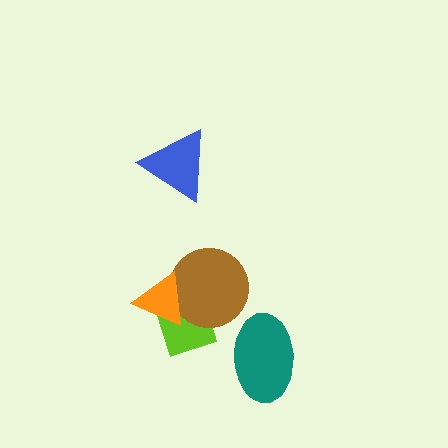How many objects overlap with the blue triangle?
0 objects overlap with the blue triangle.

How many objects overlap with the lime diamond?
2 objects overlap with the lime diamond.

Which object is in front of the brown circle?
The orange triangle is in front of the brown circle.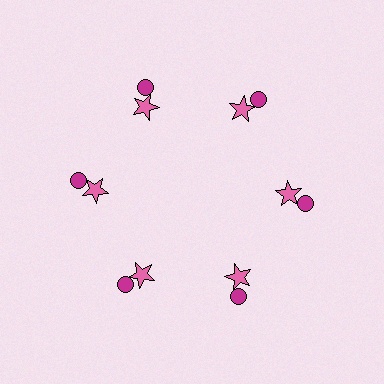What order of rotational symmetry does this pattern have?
This pattern has 6-fold rotational symmetry.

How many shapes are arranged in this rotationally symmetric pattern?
There are 12 shapes, arranged in 6 groups of 2.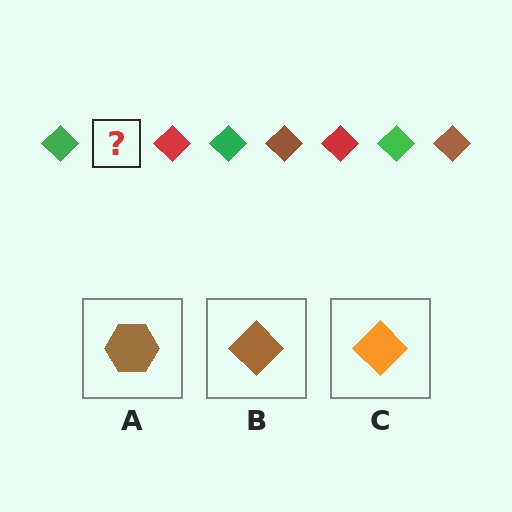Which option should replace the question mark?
Option B.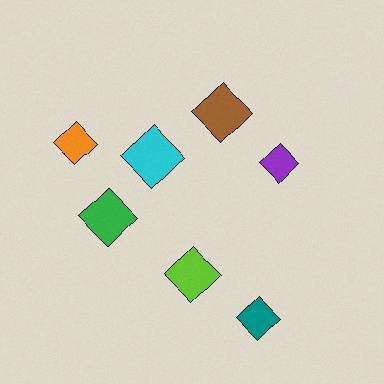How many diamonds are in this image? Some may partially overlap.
There are 7 diamonds.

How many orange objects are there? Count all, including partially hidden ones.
There is 1 orange object.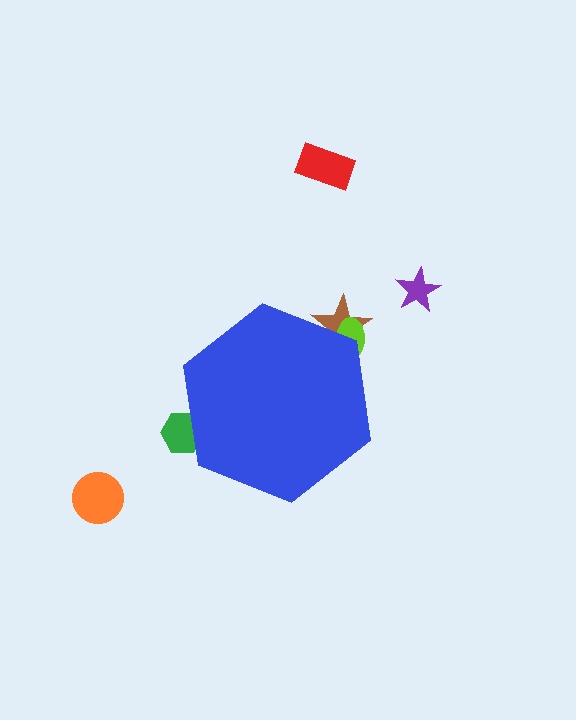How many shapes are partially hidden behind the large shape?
3 shapes are partially hidden.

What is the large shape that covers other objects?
A blue hexagon.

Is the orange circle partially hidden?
No, the orange circle is fully visible.